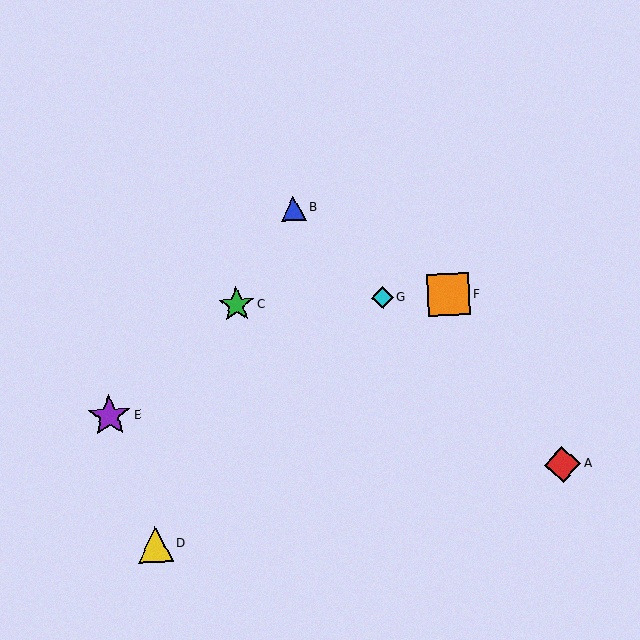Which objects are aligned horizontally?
Objects C, F, G are aligned horizontally.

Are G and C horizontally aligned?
Yes, both are at y≈298.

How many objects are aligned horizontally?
3 objects (C, F, G) are aligned horizontally.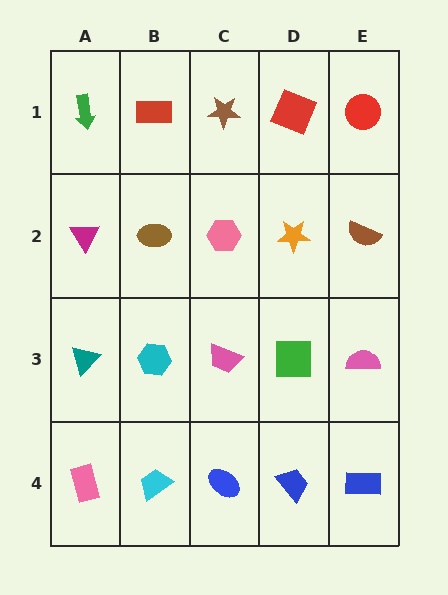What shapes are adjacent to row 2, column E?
A red circle (row 1, column E), a pink semicircle (row 3, column E), an orange star (row 2, column D).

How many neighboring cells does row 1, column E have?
2.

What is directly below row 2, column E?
A pink semicircle.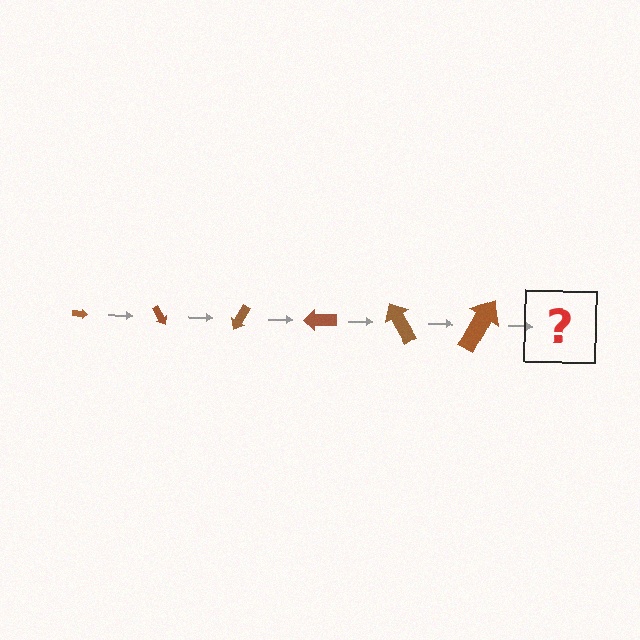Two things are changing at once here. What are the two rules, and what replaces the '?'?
The two rules are that the arrow grows larger each step and it rotates 60 degrees each step. The '?' should be an arrow, larger than the previous one and rotated 360 degrees from the start.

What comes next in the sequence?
The next element should be an arrow, larger than the previous one and rotated 360 degrees from the start.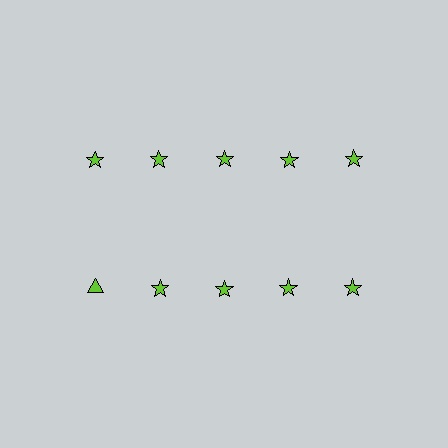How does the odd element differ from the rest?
It has a different shape: triangle instead of star.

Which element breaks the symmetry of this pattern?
The lime triangle in the second row, leftmost column breaks the symmetry. All other shapes are lime stars.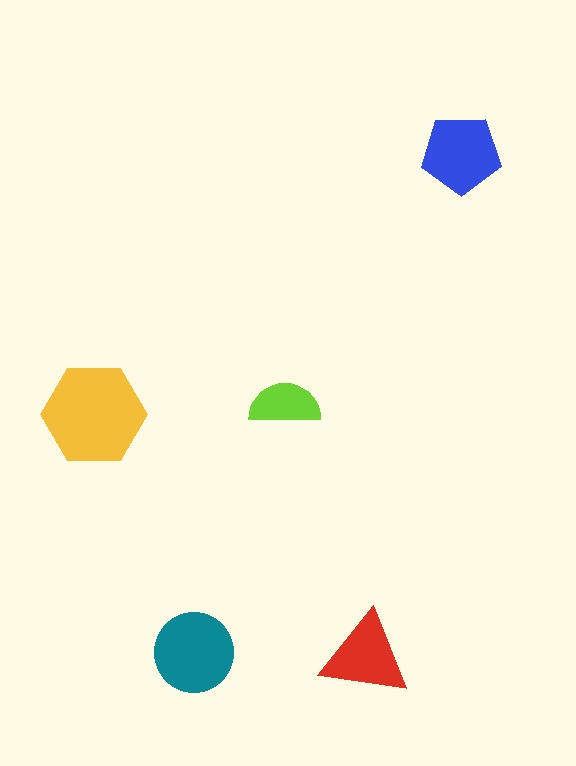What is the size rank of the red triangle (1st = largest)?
4th.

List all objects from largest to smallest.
The yellow hexagon, the teal circle, the blue pentagon, the red triangle, the lime semicircle.